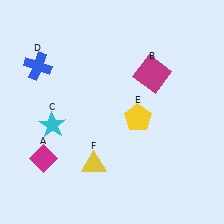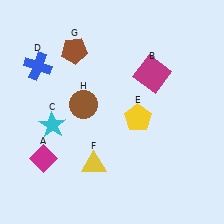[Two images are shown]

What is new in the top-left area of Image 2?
A brown pentagon (G) was added in the top-left area of Image 2.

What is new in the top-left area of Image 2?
A brown circle (H) was added in the top-left area of Image 2.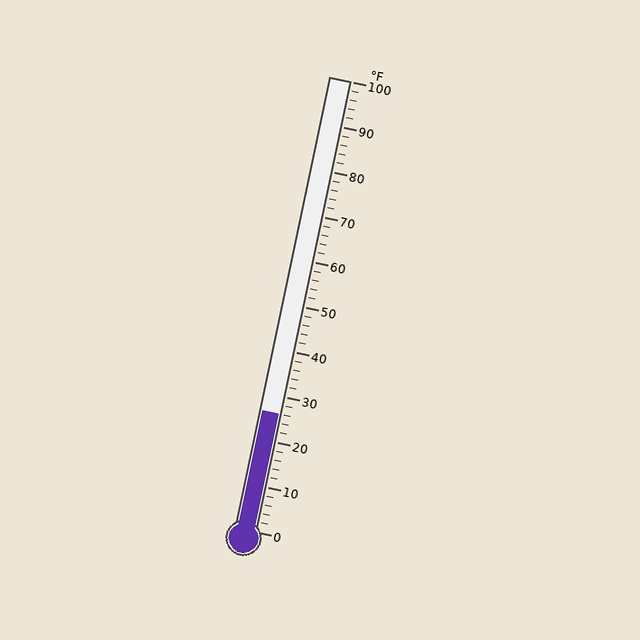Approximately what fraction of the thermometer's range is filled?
The thermometer is filled to approximately 25% of its range.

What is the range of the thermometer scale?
The thermometer scale ranges from 0°F to 100°F.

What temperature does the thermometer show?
The thermometer shows approximately 26°F.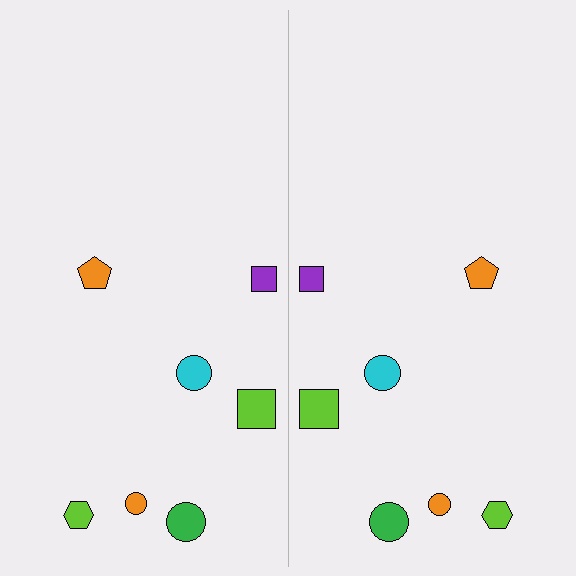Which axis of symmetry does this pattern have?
The pattern has a vertical axis of symmetry running through the center of the image.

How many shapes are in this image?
There are 14 shapes in this image.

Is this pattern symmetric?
Yes, this pattern has bilateral (reflection) symmetry.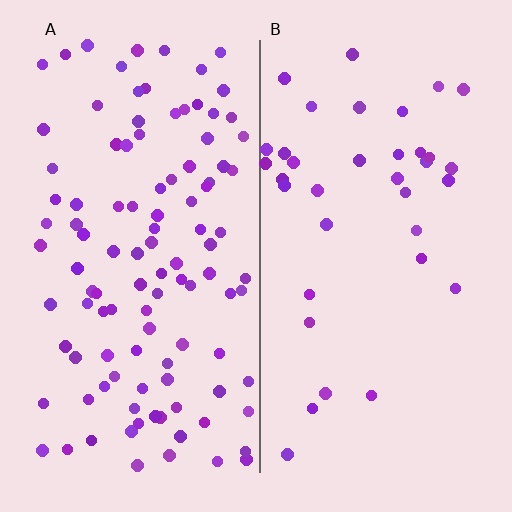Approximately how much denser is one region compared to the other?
Approximately 2.9× — region A over region B.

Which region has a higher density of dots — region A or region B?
A (the left).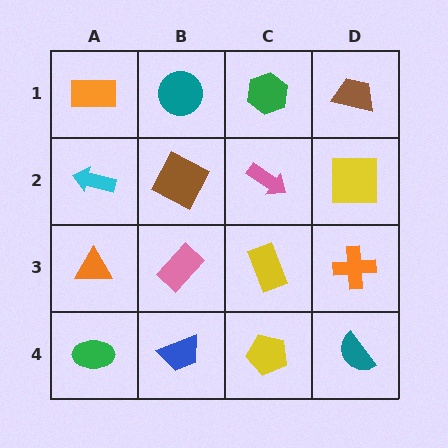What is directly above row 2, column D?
A brown trapezoid.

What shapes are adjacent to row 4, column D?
An orange cross (row 3, column D), a yellow pentagon (row 4, column C).